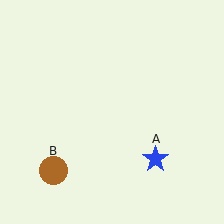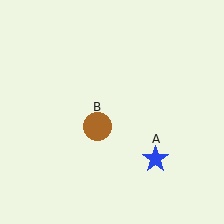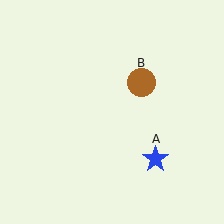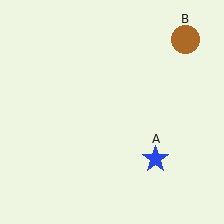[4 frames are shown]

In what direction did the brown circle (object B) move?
The brown circle (object B) moved up and to the right.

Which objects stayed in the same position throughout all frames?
Blue star (object A) remained stationary.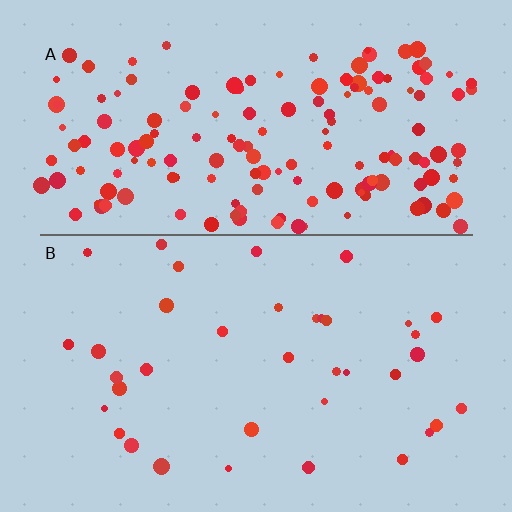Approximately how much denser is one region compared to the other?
Approximately 4.2× — region A over region B.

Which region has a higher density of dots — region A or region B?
A (the top).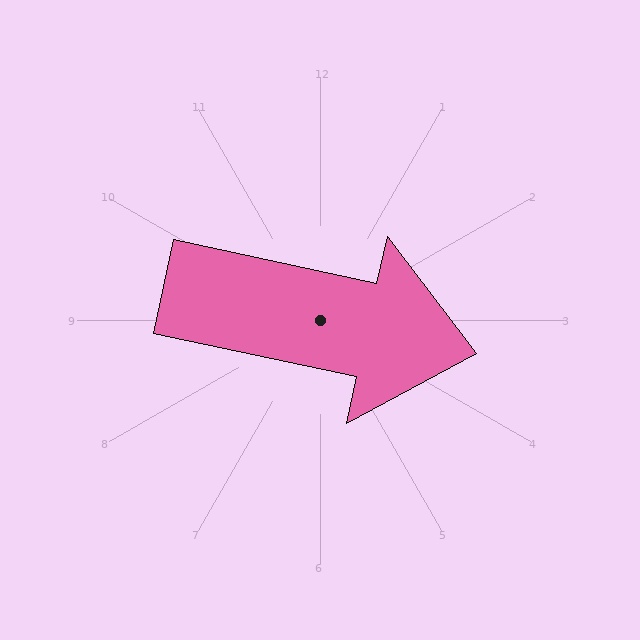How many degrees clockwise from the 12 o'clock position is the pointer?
Approximately 102 degrees.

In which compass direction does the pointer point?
East.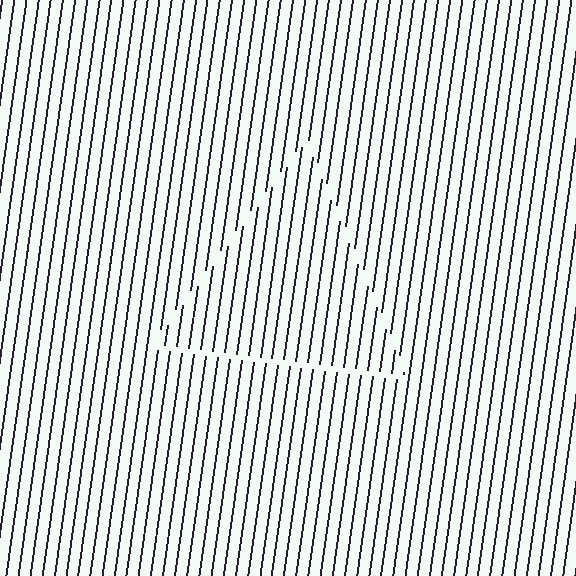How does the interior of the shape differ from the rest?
The interior of the shape contains the same grating, shifted by half a period — the contour is defined by the phase discontinuity where line-ends from the inner and outer gratings abut.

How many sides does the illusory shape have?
3 sides — the line-ends trace a triangle.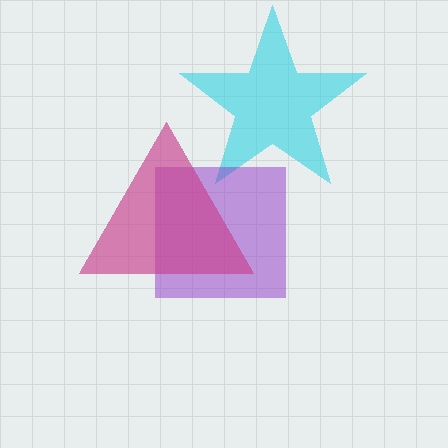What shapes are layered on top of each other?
The layered shapes are: a cyan star, a purple square, a magenta triangle.